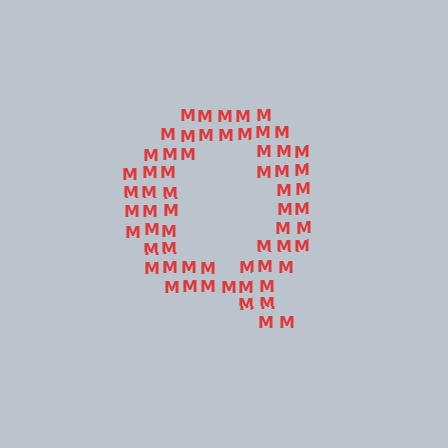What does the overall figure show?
The overall figure shows the letter Q.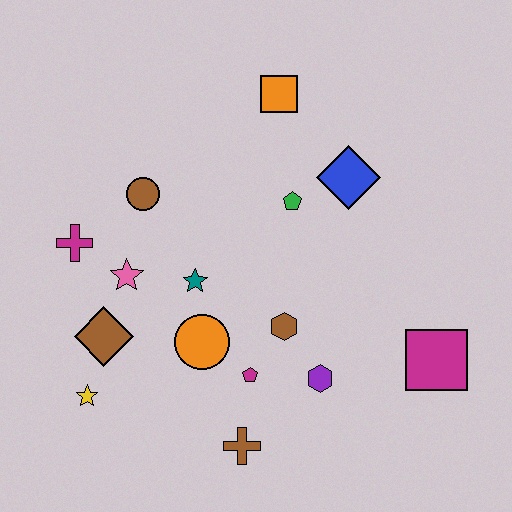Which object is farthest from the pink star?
The magenta square is farthest from the pink star.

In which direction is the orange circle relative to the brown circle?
The orange circle is below the brown circle.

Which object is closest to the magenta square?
The purple hexagon is closest to the magenta square.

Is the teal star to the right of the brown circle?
Yes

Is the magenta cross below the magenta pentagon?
No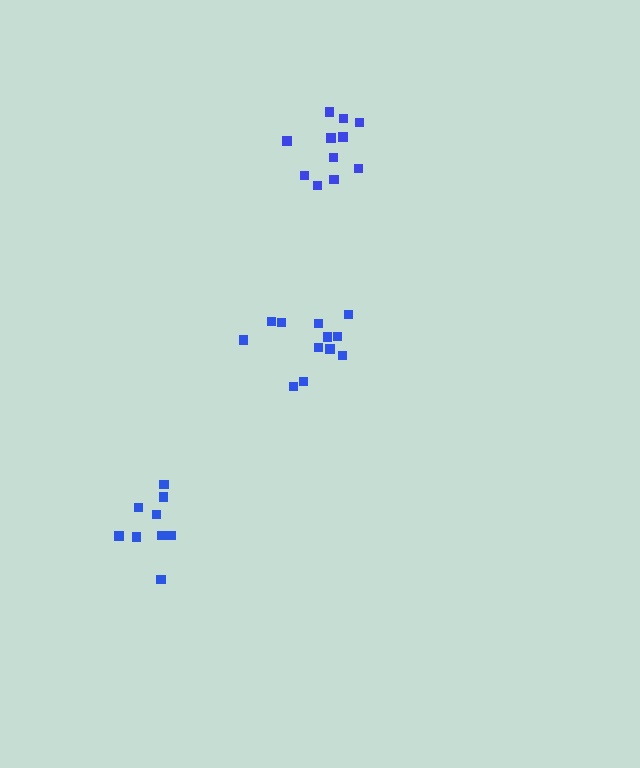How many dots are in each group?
Group 1: 9 dots, Group 2: 11 dots, Group 3: 13 dots (33 total).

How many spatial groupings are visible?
There are 3 spatial groupings.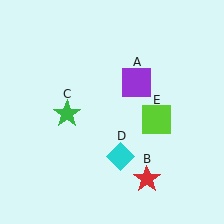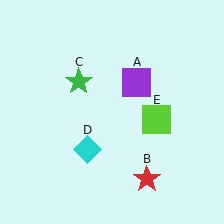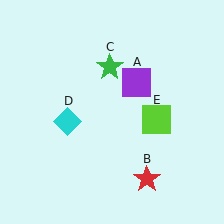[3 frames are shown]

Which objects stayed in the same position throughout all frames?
Purple square (object A) and red star (object B) and lime square (object E) remained stationary.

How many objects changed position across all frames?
2 objects changed position: green star (object C), cyan diamond (object D).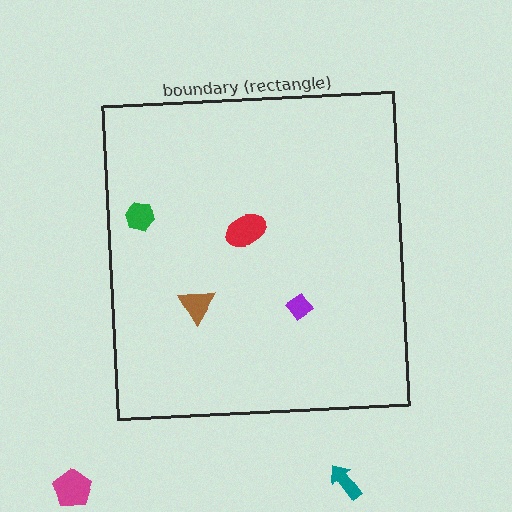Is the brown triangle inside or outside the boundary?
Inside.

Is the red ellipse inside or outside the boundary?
Inside.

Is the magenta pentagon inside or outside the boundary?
Outside.